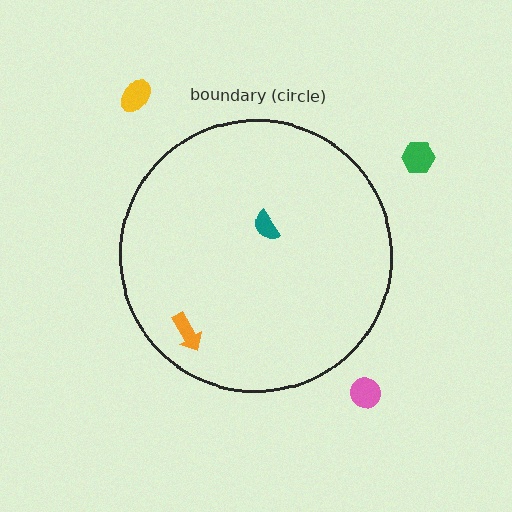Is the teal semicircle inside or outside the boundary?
Inside.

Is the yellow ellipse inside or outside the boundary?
Outside.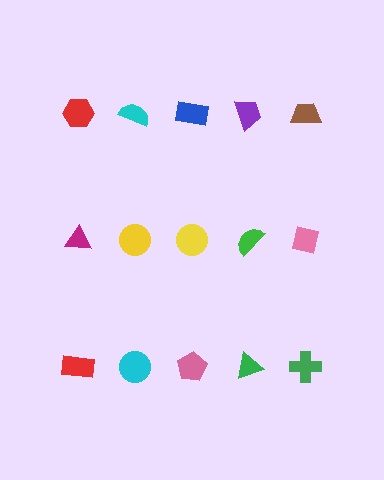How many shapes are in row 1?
5 shapes.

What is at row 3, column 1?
A red rectangle.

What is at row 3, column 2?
A cyan circle.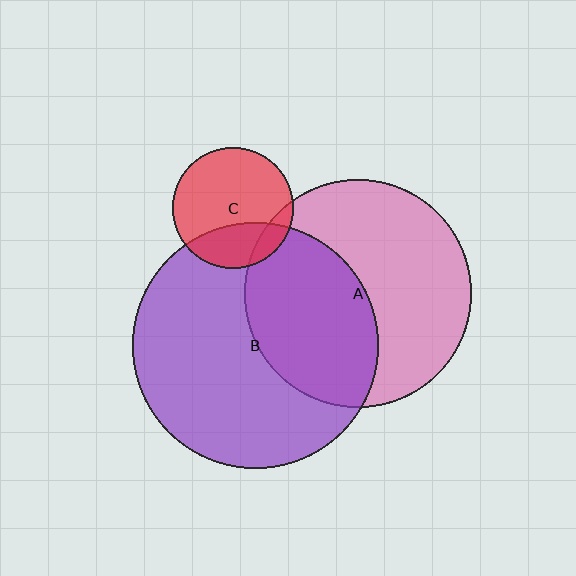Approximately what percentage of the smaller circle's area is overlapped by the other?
Approximately 45%.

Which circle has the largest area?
Circle B (purple).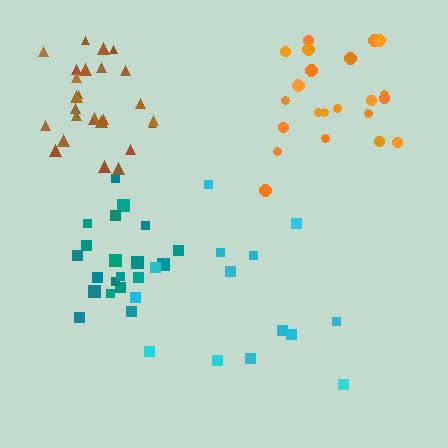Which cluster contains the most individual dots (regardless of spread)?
Brown (26).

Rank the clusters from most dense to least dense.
brown, teal, orange, cyan.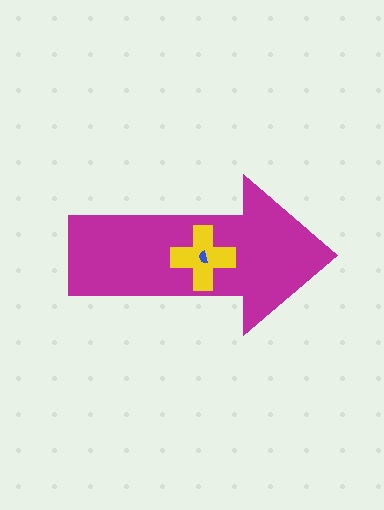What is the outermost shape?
The magenta arrow.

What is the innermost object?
The blue semicircle.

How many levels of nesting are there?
3.